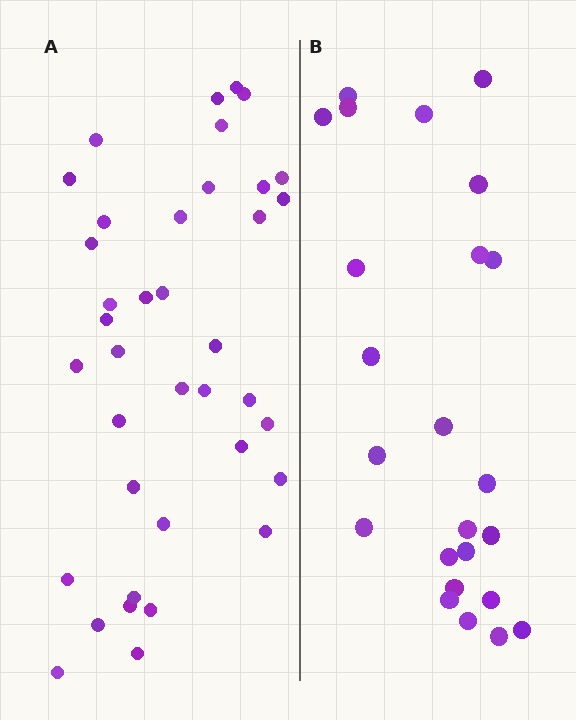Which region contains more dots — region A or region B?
Region A (the left region) has more dots.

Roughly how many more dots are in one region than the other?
Region A has approximately 15 more dots than region B.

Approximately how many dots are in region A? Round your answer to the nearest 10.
About 40 dots. (The exact count is 38, which rounds to 40.)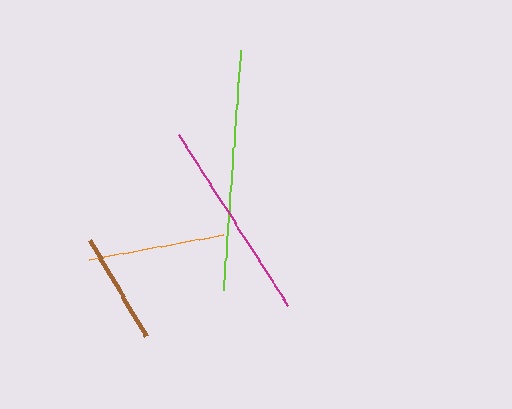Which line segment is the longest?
The lime line is the longest at approximately 242 pixels.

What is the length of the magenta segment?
The magenta segment is approximately 203 pixels long.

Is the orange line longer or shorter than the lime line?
The lime line is longer than the orange line.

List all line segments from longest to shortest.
From longest to shortest: lime, magenta, orange, brown.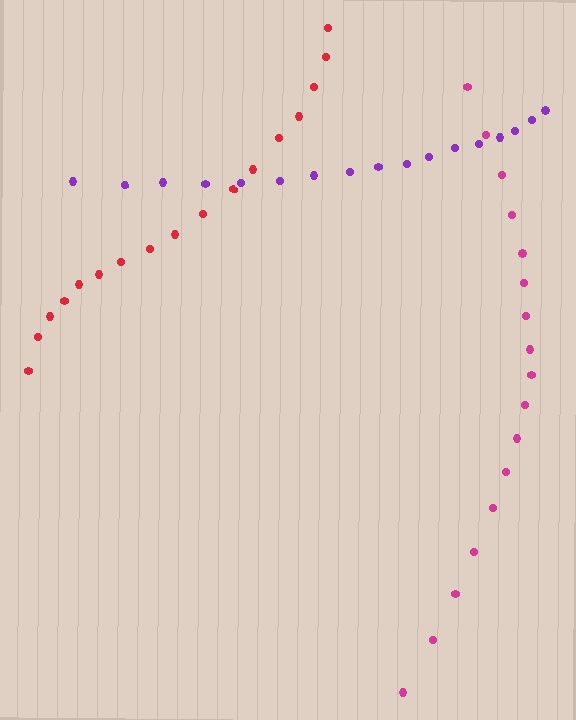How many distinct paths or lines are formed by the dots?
There are 3 distinct paths.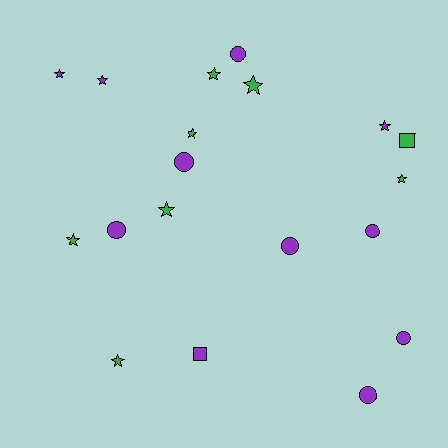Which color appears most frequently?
Purple, with 11 objects.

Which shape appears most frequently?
Star, with 10 objects.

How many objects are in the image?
There are 19 objects.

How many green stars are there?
There are 7 green stars.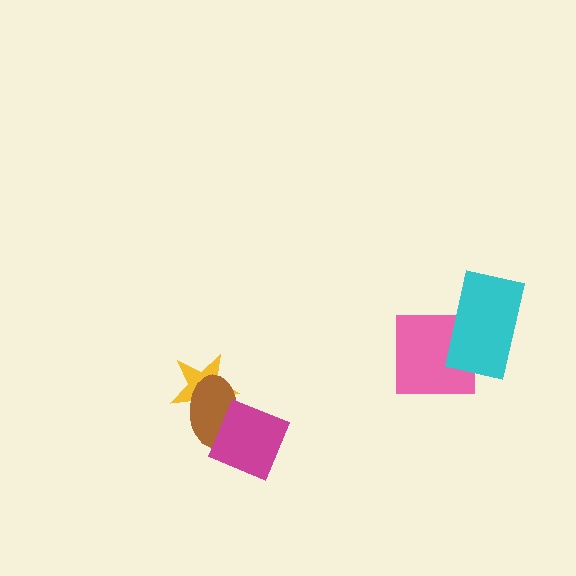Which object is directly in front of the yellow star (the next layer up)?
The brown ellipse is directly in front of the yellow star.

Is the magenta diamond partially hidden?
No, no other shape covers it.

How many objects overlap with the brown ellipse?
2 objects overlap with the brown ellipse.